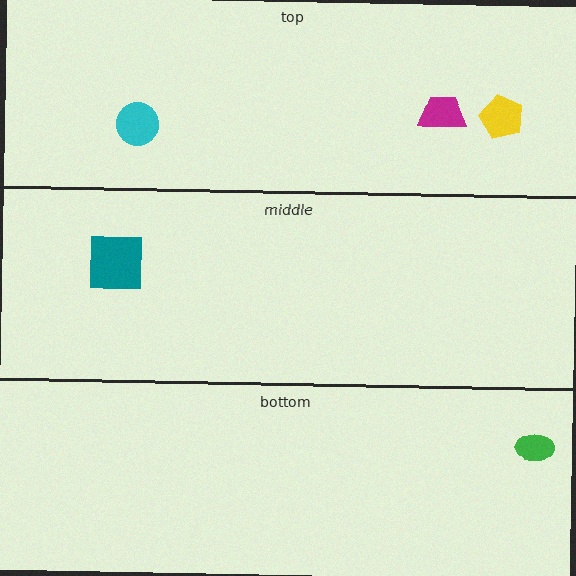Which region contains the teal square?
The middle region.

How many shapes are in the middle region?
1.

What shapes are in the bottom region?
The green ellipse.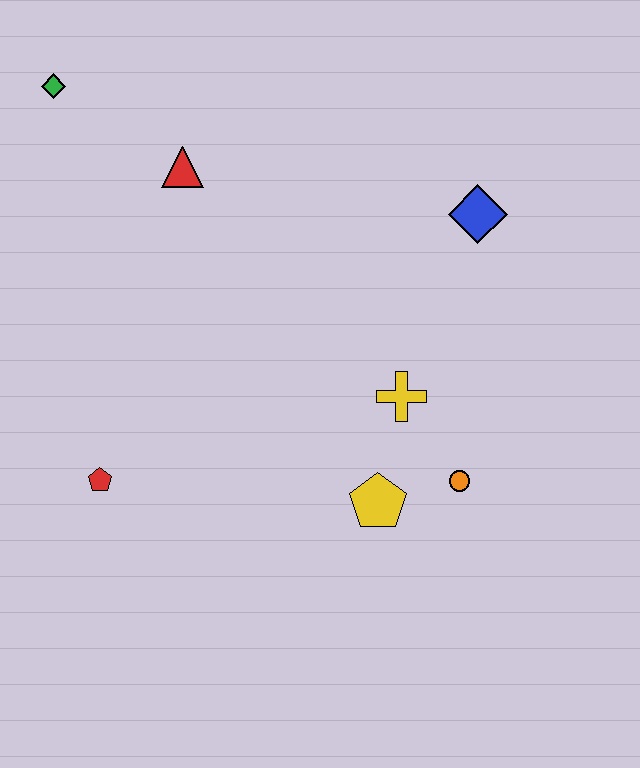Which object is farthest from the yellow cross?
The green diamond is farthest from the yellow cross.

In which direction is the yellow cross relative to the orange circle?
The yellow cross is above the orange circle.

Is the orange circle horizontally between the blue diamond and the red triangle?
Yes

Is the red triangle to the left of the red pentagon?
No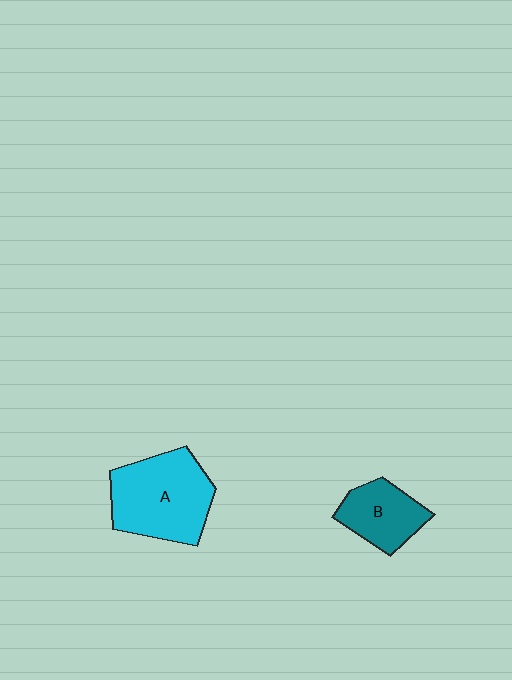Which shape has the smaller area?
Shape B (teal).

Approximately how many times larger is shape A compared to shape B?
Approximately 1.7 times.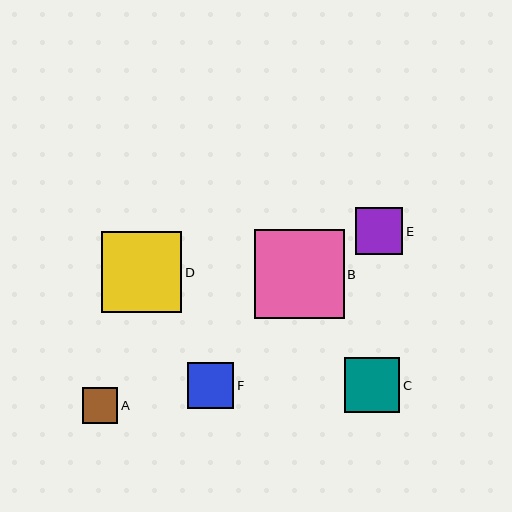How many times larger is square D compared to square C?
Square D is approximately 1.5 times the size of square C.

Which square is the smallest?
Square A is the smallest with a size of approximately 35 pixels.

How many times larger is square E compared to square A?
Square E is approximately 1.3 times the size of square A.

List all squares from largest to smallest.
From largest to smallest: B, D, C, E, F, A.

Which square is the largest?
Square B is the largest with a size of approximately 89 pixels.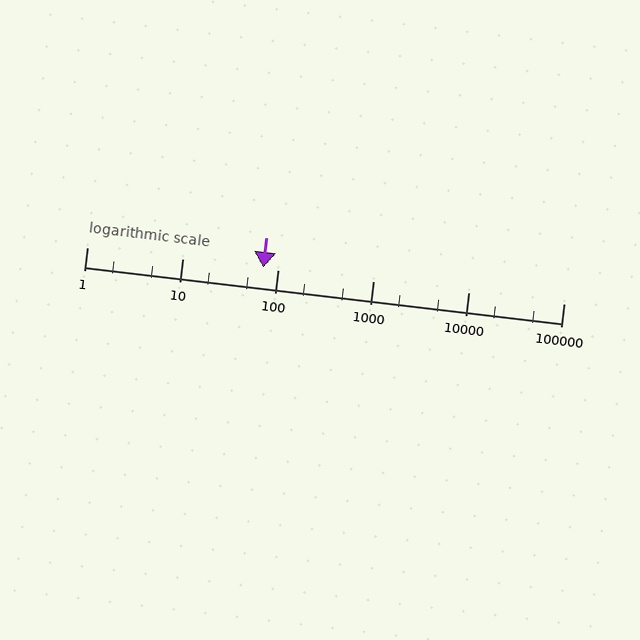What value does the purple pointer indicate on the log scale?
The pointer indicates approximately 70.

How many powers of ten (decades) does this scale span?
The scale spans 5 decades, from 1 to 100000.